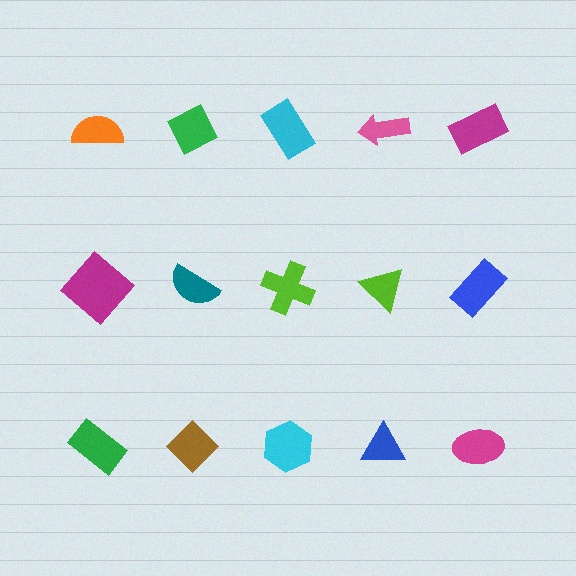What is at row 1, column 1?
An orange semicircle.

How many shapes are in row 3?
5 shapes.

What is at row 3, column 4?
A blue triangle.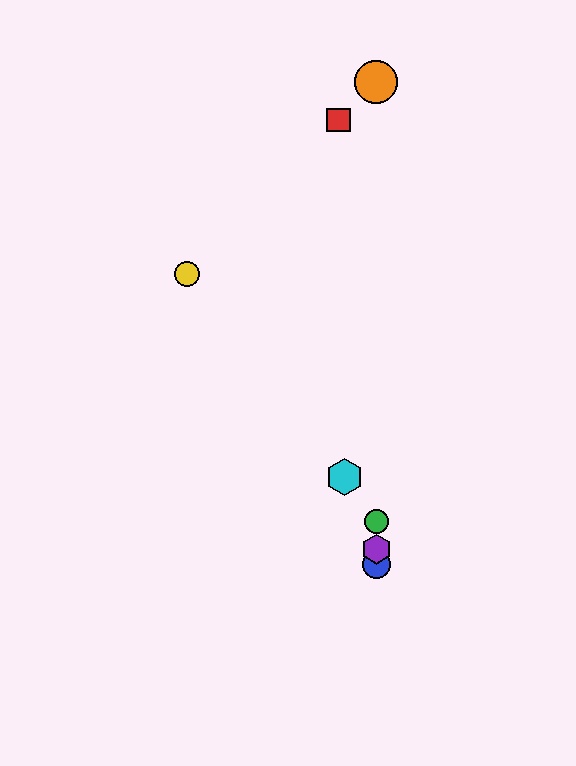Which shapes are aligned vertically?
The blue circle, the green circle, the purple hexagon, the orange circle are aligned vertically.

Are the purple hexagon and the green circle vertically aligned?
Yes, both are at x≈376.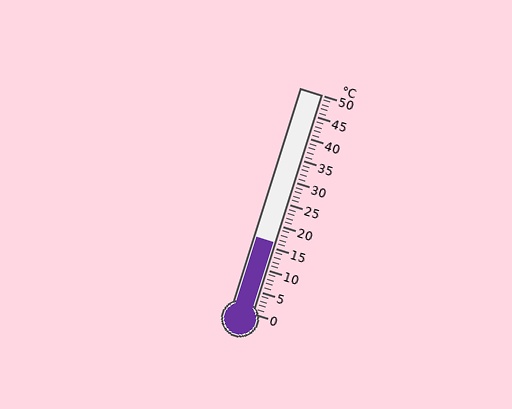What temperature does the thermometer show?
The thermometer shows approximately 16°C.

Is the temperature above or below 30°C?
The temperature is below 30°C.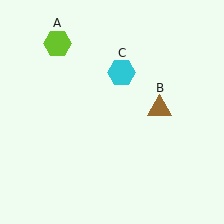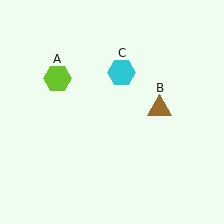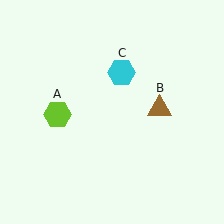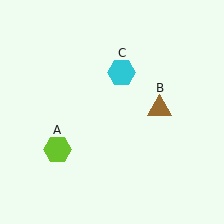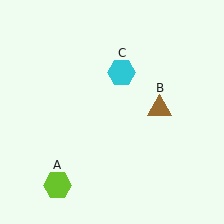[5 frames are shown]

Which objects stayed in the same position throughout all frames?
Brown triangle (object B) and cyan hexagon (object C) remained stationary.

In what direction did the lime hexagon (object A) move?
The lime hexagon (object A) moved down.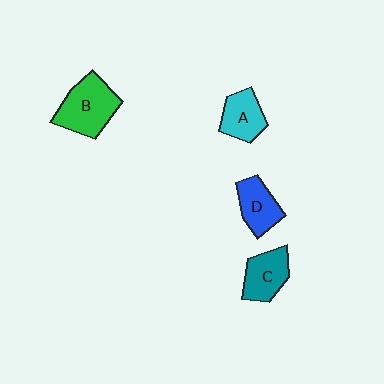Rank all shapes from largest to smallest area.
From largest to smallest: B (green), C (teal), D (blue), A (cyan).